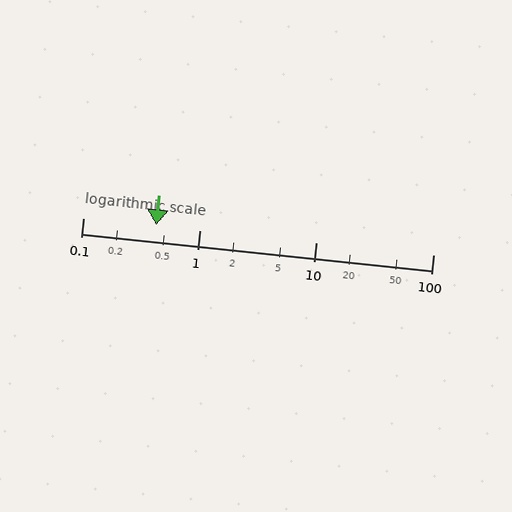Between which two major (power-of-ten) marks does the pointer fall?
The pointer is between 0.1 and 1.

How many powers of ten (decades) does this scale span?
The scale spans 3 decades, from 0.1 to 100.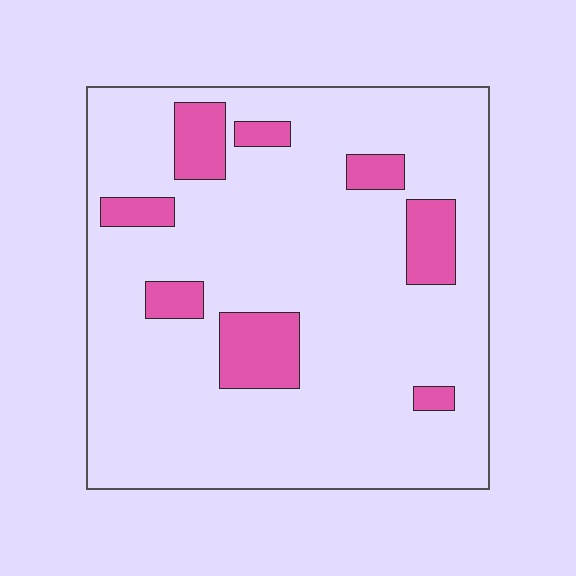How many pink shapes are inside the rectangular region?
8.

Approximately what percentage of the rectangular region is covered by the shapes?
Approximately 15%.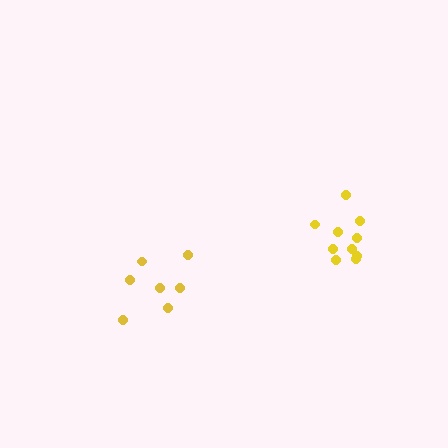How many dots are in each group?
Group 1: 7 dots, Group 2: 10 dots (17 total).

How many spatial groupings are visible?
There are 2 spatial groupings.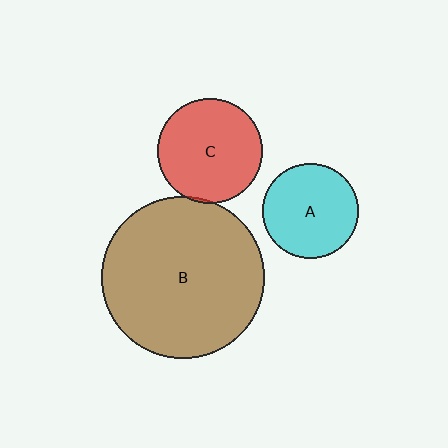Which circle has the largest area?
Circle B (brown).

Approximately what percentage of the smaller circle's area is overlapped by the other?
Approximately 5%.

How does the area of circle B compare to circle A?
Approximately 2.9 times.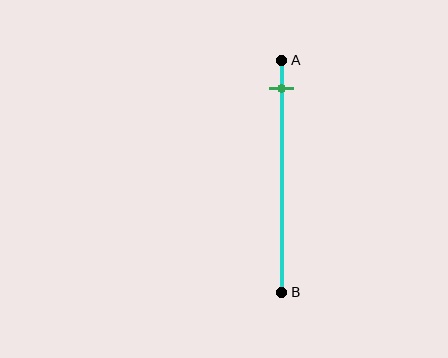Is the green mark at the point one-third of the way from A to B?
No, the mark is at about 10% from A, not at the 33% one-third point.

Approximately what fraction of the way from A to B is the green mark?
The green mark is approximately 10% of the way from A to B.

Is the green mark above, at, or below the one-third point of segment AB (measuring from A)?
The green mark is above the one-third point of segment AB.